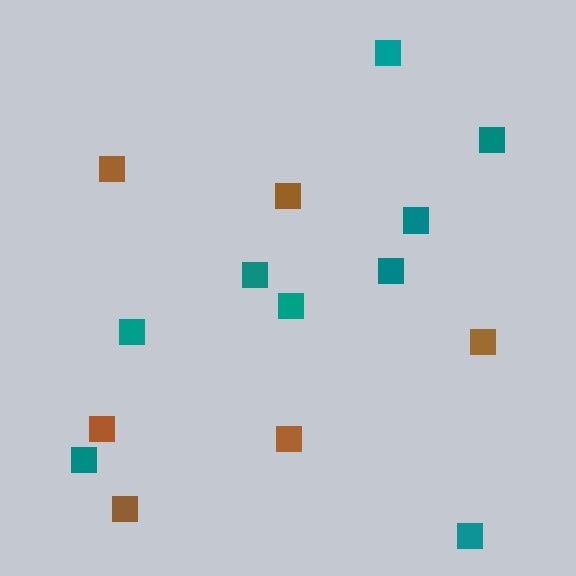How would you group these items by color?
There are 2 groups: one group of brown squares (6) and one group of teal squares (9).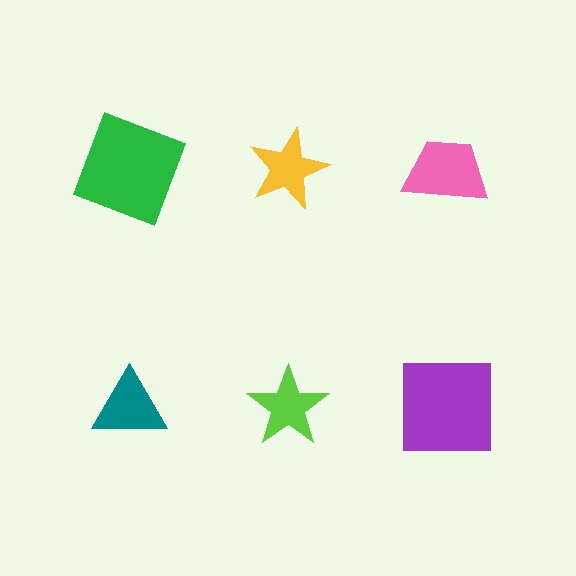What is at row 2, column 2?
A lime star.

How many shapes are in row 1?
3 shapes.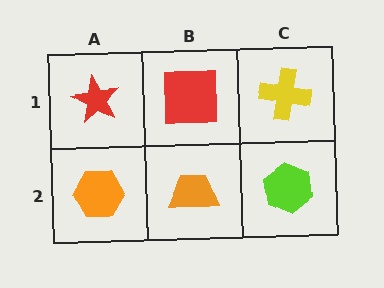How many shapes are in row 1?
3 shapes.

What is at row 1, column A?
A red star.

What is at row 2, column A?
An orange hexagon.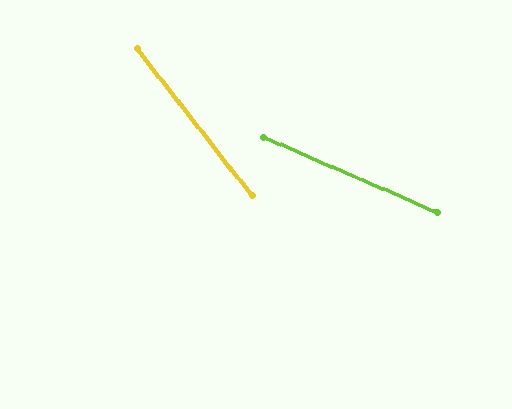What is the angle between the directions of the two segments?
Approximately 29 degrees.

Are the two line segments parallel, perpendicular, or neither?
Neither parallel nor perpendicular — they differ by about 29°.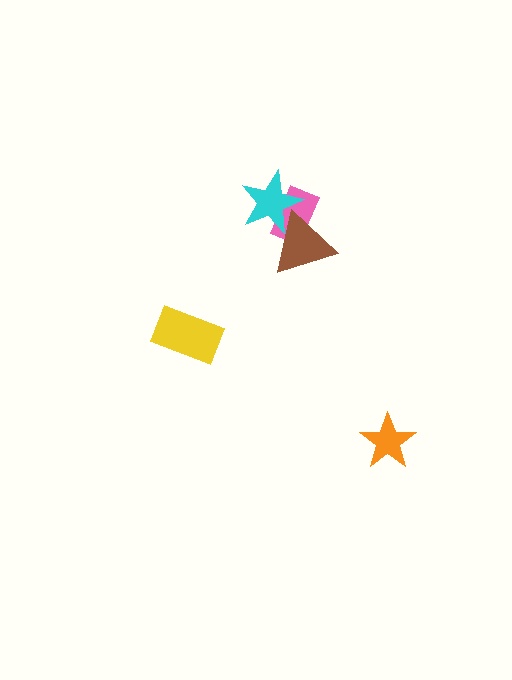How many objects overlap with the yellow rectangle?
0 objects overlap with the yellow rectangle.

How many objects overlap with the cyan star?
2 objects overlap with the cyan star.